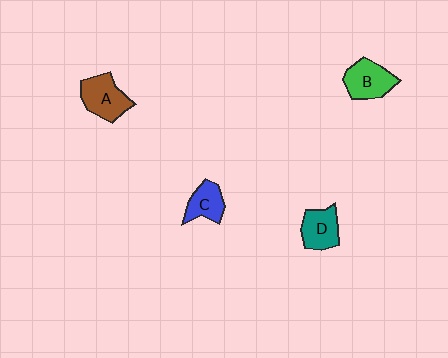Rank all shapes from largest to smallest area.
From largest to smallest: A (brown), B (green), D (teal), C (blue).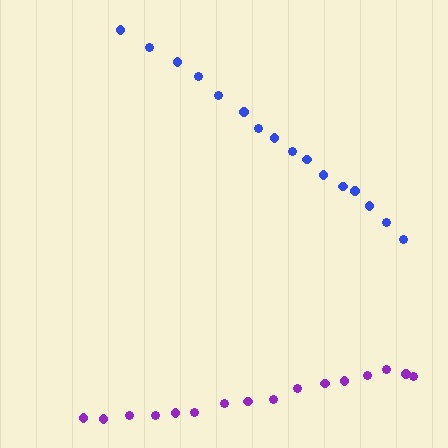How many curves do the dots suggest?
There are 2 distinct paths.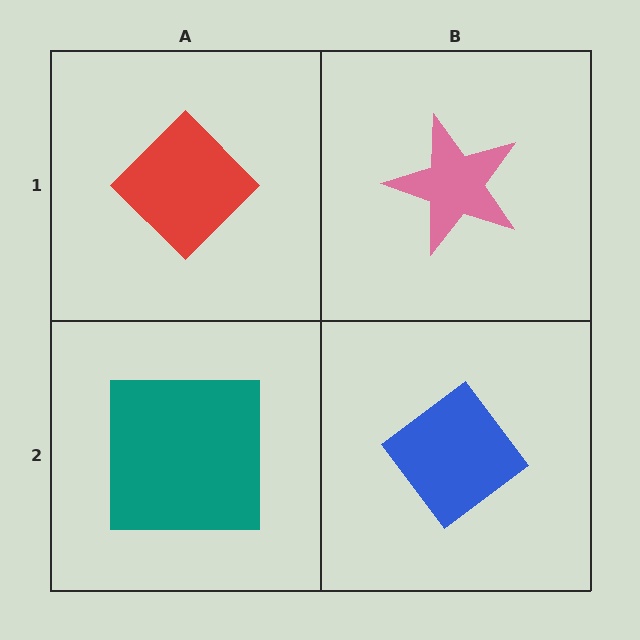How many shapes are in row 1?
2 shapes.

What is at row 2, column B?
A blue diamond.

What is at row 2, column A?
A teal square.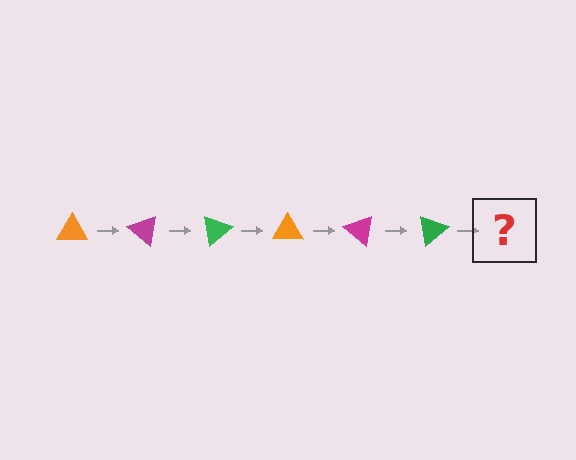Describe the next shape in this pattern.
It should be an orange triangle, rotated 240 degrees from the start.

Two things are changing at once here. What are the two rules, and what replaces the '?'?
The two rules are that it rotates 40 degrees each step and the color cycles through orange, magenta, and green. The '?' should be an orange triangle, rotated 240 degrees from the start.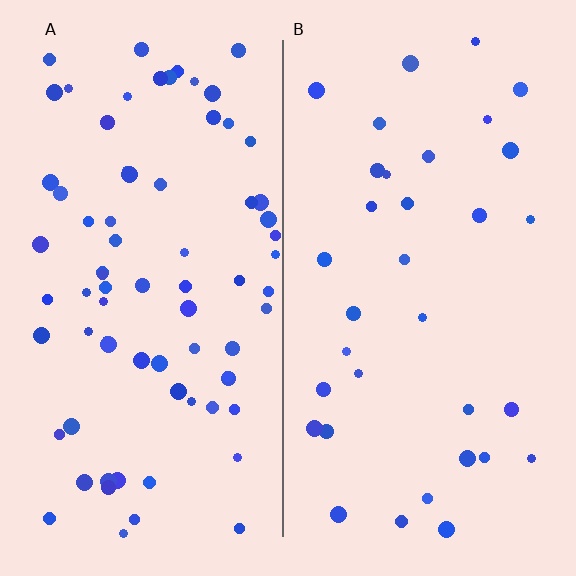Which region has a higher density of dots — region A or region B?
A (the left).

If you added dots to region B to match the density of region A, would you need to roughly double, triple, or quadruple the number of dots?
Approximately double.